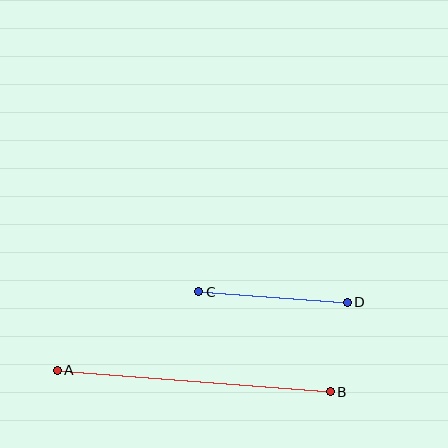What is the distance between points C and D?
The distance is approximately 149 pixels.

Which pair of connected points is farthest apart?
Points A and B are farthest apart.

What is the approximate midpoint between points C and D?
The midpoint is at approximately (273, 297) pixels.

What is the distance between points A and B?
The distance is approximately 274 pixels.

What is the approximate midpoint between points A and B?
The midpoint is at approximately (194, 381) pixels.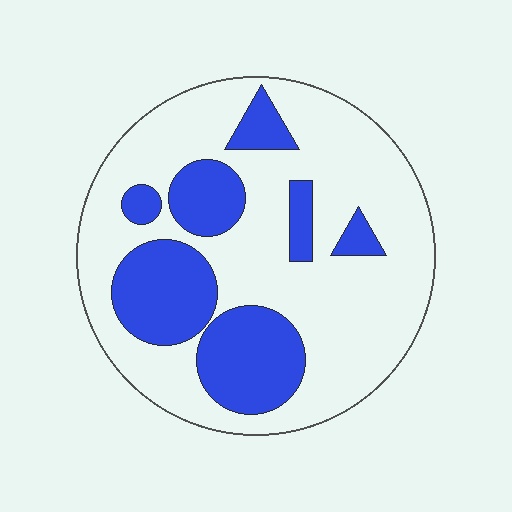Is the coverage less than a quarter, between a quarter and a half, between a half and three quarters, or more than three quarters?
Between a quarter and a half.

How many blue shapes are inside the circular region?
7.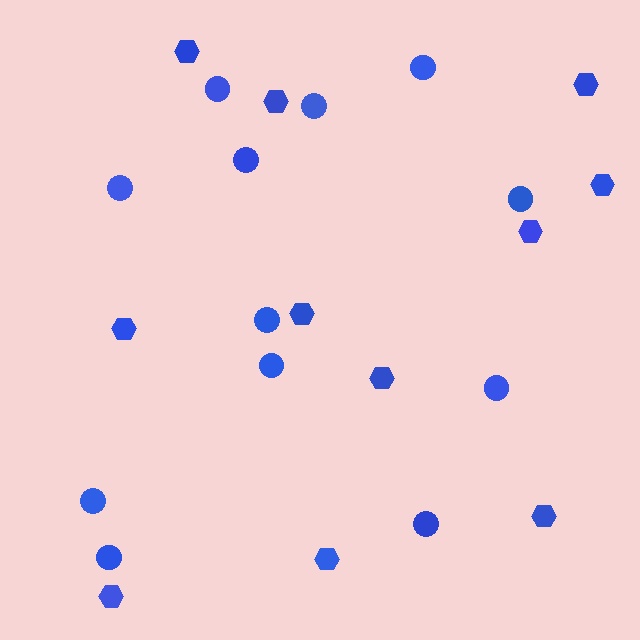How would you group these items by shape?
There are 2 groups: one group of circles (12) and one group of hexagons (11).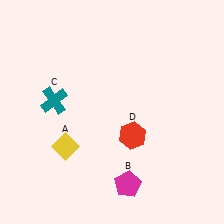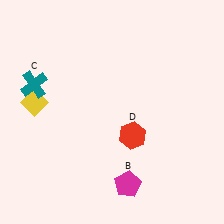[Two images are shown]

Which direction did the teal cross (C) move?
The teal cross (C) moved left.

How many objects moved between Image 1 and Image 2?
2 objects moved between the two images.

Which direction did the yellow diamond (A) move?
The yellow diamond (A) moved up.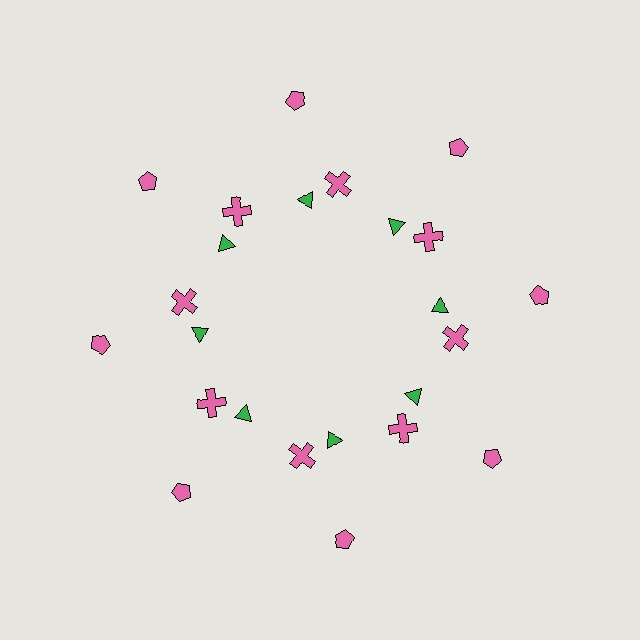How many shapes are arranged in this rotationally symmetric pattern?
There are 24 shapes, arranged in 8 groups of 3.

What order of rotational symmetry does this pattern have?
This pattern has 8-fold rotational symmetry.